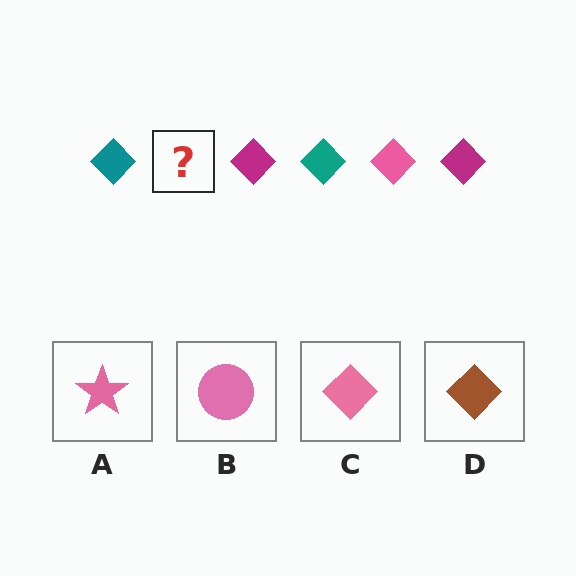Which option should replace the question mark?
Option C.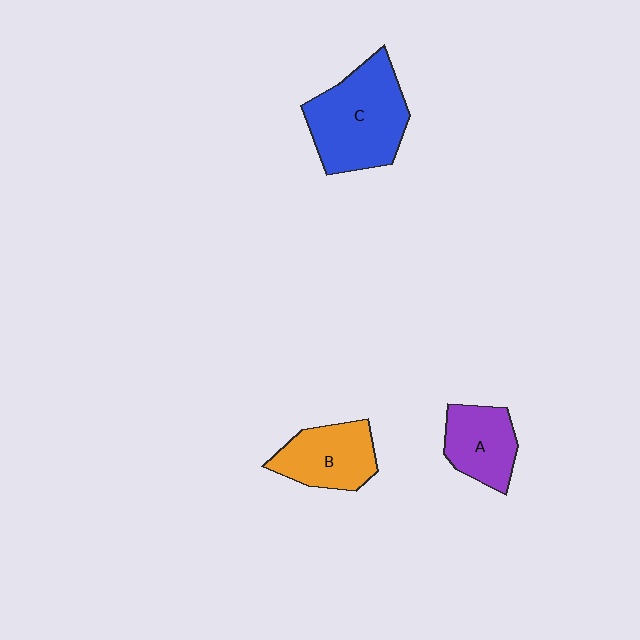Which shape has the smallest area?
Shape A (purple).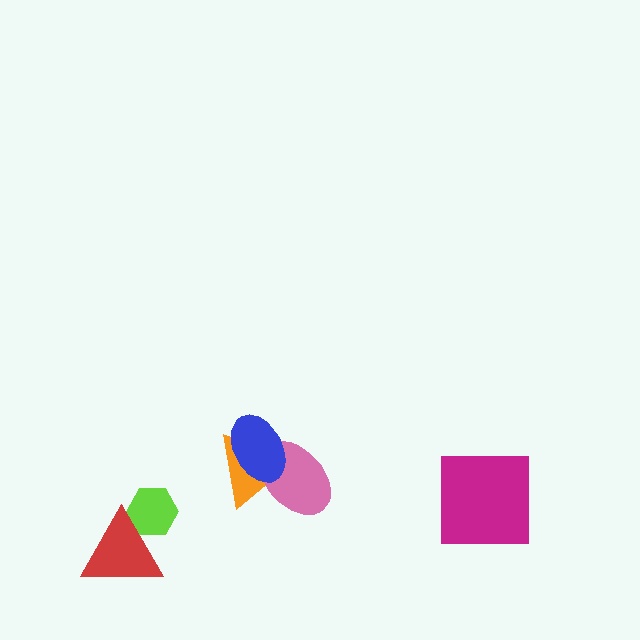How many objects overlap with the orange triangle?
2 objects overlap with the orange triangle.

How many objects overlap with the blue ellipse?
2 objects overlap with the blue ellipse.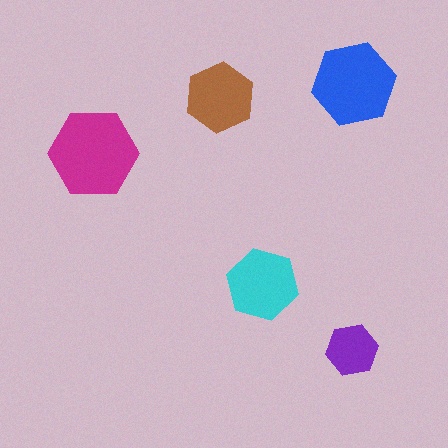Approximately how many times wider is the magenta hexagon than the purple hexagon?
About 1.5 times wider.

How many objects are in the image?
There are 5 objects in the image.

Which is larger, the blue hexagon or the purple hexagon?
The blue one.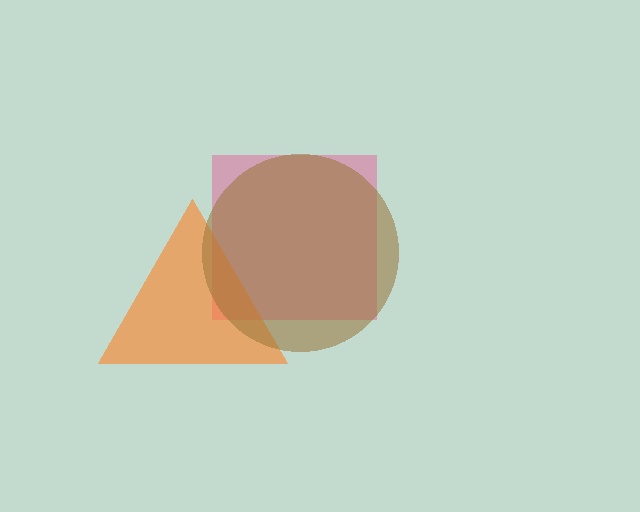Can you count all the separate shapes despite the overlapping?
Yes, there are 3 separate shapes.